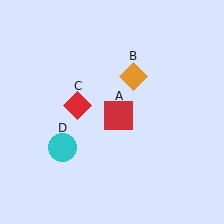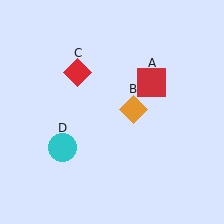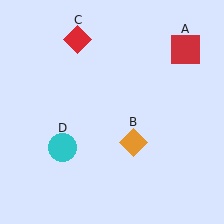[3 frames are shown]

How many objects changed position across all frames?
3 objects changed position: red square (object A), orange diamond (object B), red diamond (object C).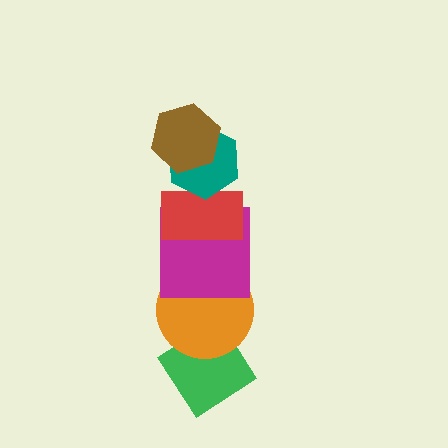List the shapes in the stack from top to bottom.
From top to bottom: the brown hexagon, the teal hexagon, the red rectangle, the magenta square, the orange circle, the green diamond.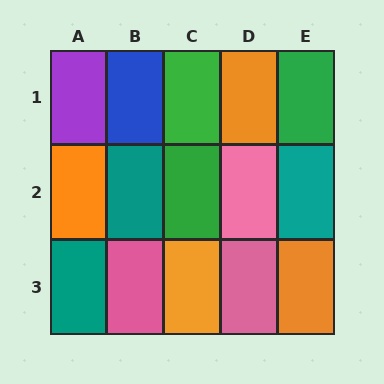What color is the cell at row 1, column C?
Green.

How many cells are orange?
4 cells are orange.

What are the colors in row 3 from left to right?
Teal, pink, orange, pink, orange.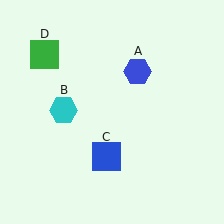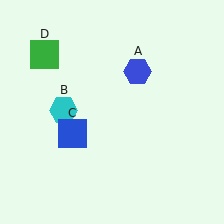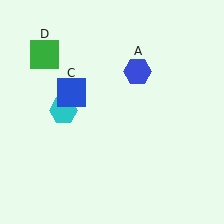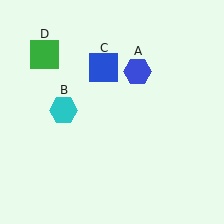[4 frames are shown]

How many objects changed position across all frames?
1 object changed position: blue square (object C).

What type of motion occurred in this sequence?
The blue square (object C) rotated clockwise around the center of the scene.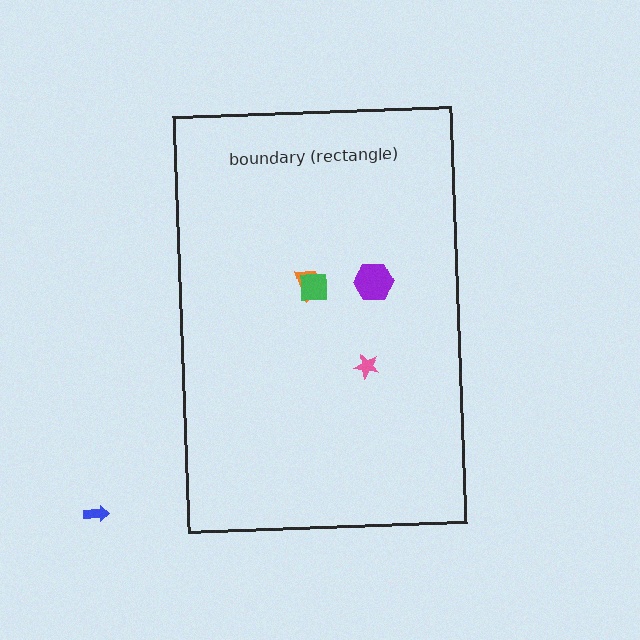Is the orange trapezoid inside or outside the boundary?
Inside.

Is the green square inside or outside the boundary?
Inside.